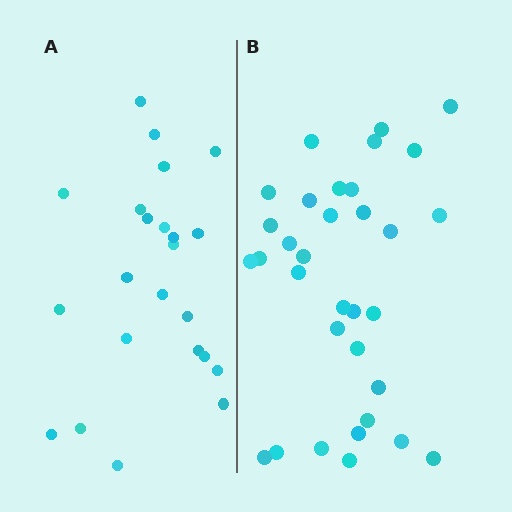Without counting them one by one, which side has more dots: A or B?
Region B (the right region) has more dots.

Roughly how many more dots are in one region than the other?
Region B has roughly 10 or so more dots than region A.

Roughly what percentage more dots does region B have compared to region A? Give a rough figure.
About 45% more.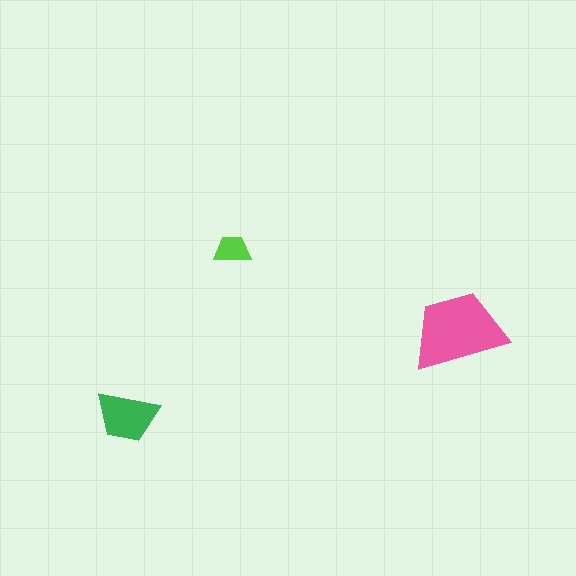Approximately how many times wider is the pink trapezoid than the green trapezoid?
About 1.5 times wider.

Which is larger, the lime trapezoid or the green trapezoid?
The green one.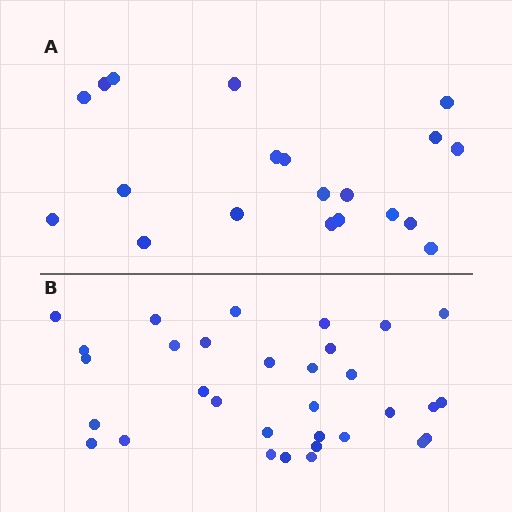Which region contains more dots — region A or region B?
Region B (the bottom region) has more dots.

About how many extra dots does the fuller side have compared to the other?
Region B has roughly 12 or so more dots than region A.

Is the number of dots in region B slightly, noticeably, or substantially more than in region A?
Region B has substantially more. The ratio is roughly 1.6 to 1.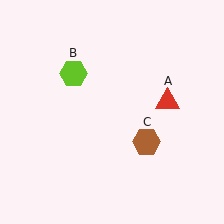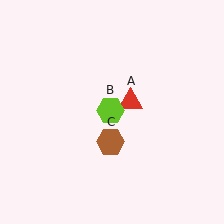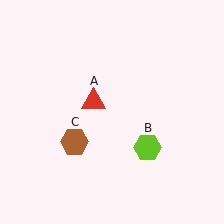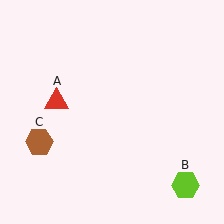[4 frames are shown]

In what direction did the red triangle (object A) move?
The red triangle (object A) moved left.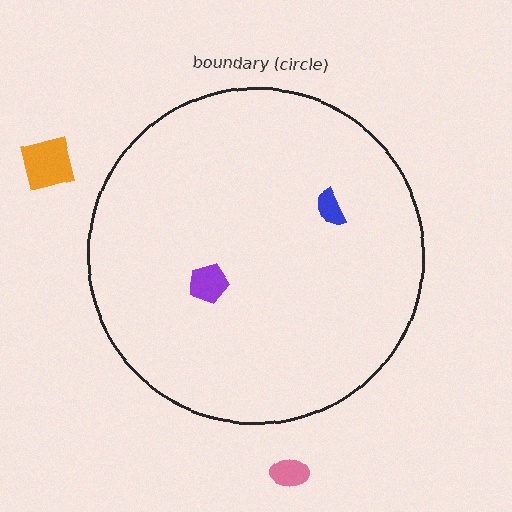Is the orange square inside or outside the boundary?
Outside.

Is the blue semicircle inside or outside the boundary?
Inside.